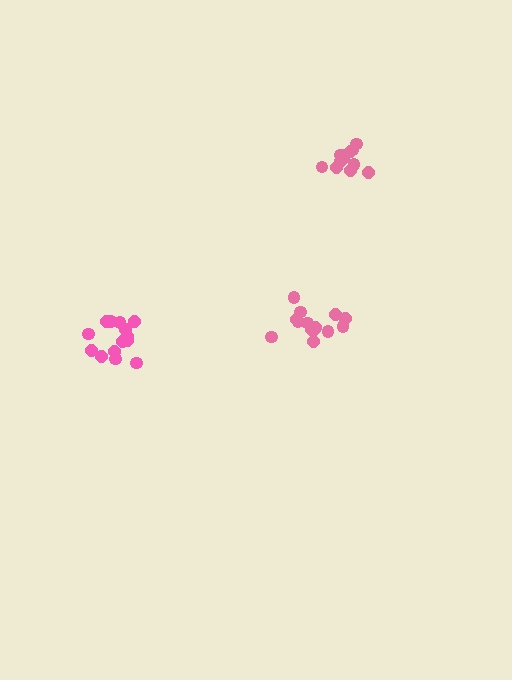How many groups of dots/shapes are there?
There are 3 groups.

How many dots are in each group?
Group 1: 14 dots, Group 2: 14 dots, Group 3: 13 dots (41 total).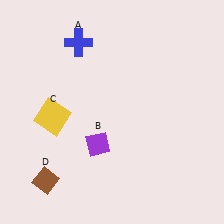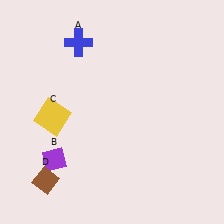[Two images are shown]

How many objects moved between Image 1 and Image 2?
1 object moved between the two images.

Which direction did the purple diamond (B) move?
The purple diamond (B) moved left.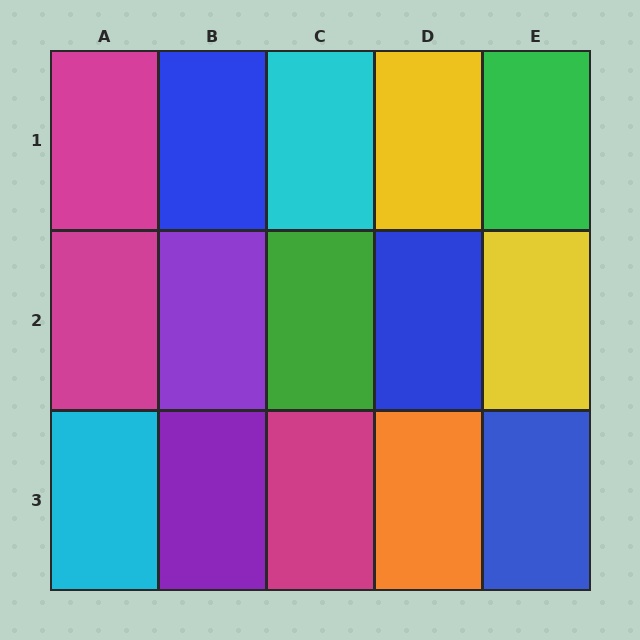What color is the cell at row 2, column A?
Magenta.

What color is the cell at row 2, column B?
Purple.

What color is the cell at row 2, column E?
Yellow.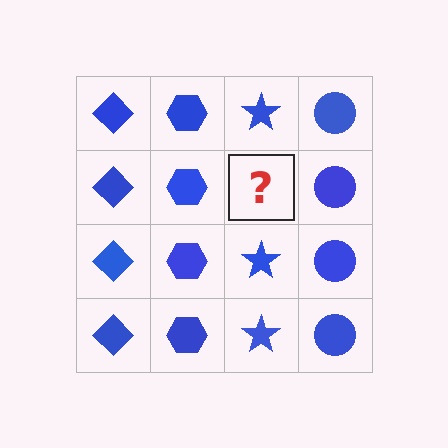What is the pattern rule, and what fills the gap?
The rule is that each column has a consistent shape. The gap should be filled with a blue star.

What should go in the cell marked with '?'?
The missing cell should contain a blue star.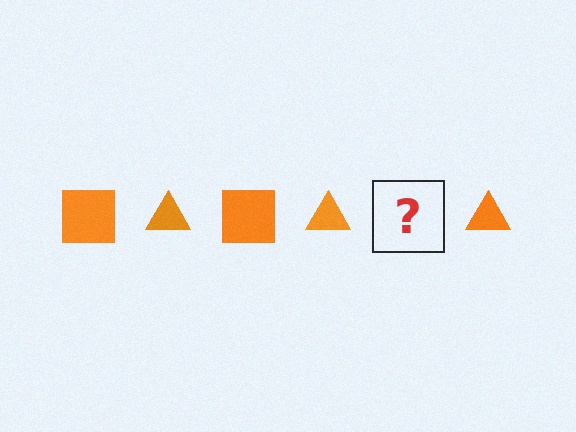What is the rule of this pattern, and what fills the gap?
The rule is that the pattern cycles through square, triangle shapes in orange. The gap should be filled with an orange square.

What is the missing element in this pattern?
The missing element is an orange square.